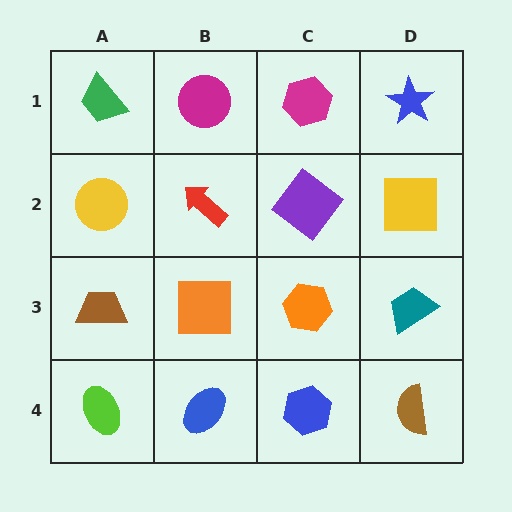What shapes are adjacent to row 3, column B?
A red arrow (row 2, column B), a blue ellipse (row 4, column B), a brown trapezoid (row 3, column A), an orange hexagon (row 3, column C).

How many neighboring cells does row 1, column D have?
2.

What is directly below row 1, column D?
A yellow square.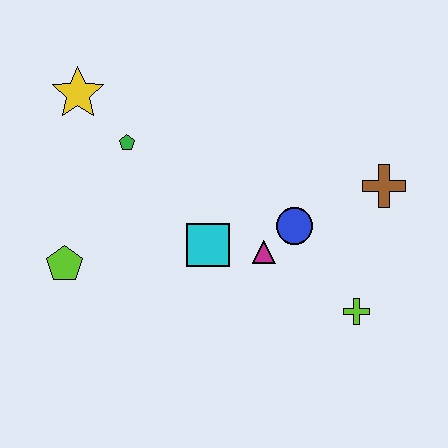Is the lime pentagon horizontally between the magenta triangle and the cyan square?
No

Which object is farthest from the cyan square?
The yellow star is farthest from the cyan square.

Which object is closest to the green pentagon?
The yellow star is closest to the green pentagon.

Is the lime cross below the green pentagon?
Yes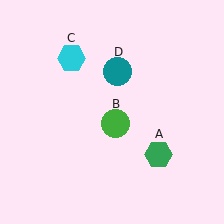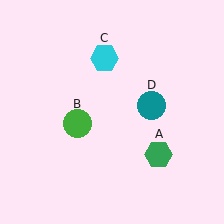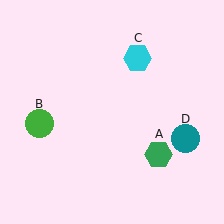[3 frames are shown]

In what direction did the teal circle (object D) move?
The teal circle (object D) moved down and to the right.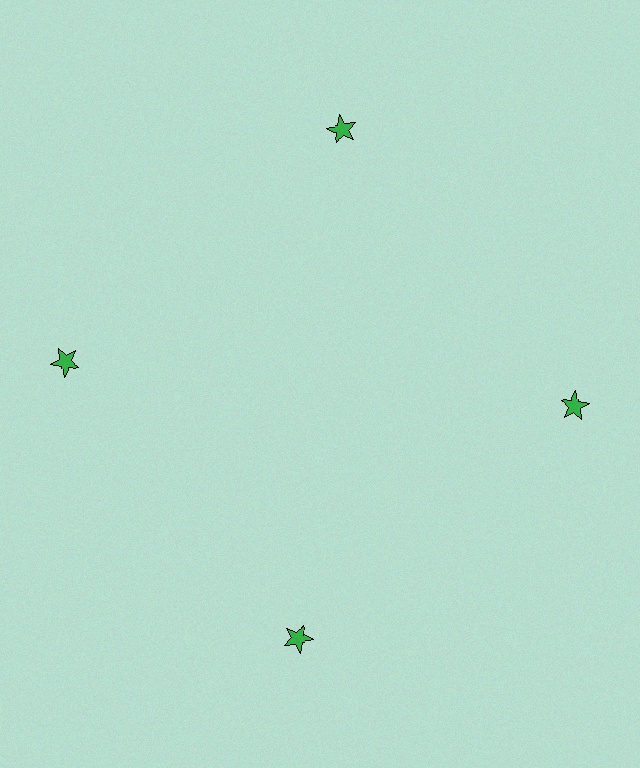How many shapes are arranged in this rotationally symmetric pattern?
There are 4 shapes, arranged in 4 groups of 1.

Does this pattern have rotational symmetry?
Yes, this pattern has 4-fold rotational symmetry. It looks the same after rotating 90 degrees around the center.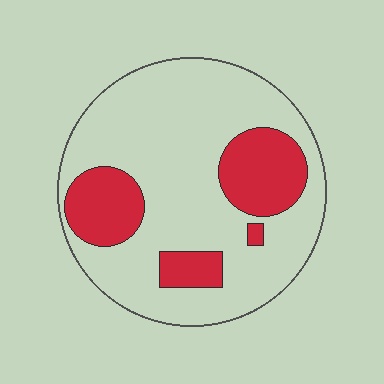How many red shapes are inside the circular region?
4.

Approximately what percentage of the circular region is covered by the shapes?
Approximately 25%.